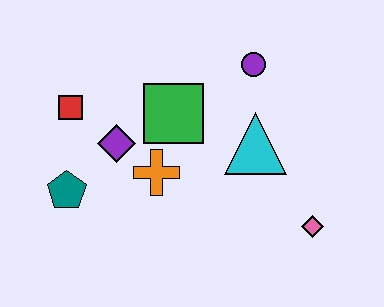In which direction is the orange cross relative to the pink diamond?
The orange cross is to the left of the pink diamond.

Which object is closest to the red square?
The purple diamond is closest to the red square.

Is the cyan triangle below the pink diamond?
No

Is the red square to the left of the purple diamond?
Yes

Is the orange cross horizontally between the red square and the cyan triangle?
Yes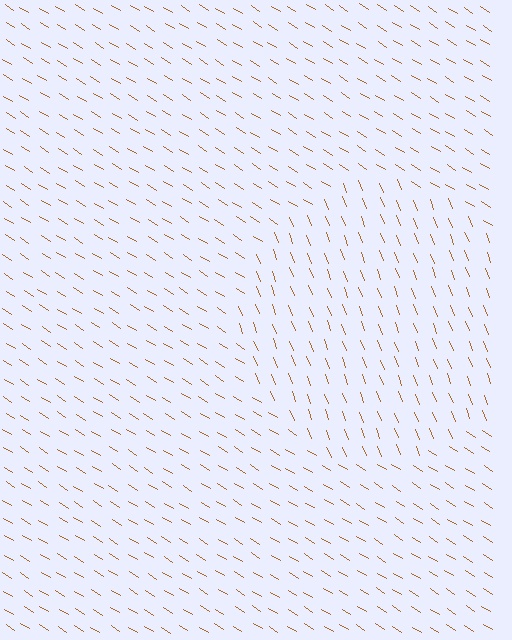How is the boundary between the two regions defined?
The boundary is defined purely by a change in line orientation (approximately 37 degrees difference). All lines are the same color and thickness.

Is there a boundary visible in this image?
Yes, there is a texture boundary formed by a change in line orientation.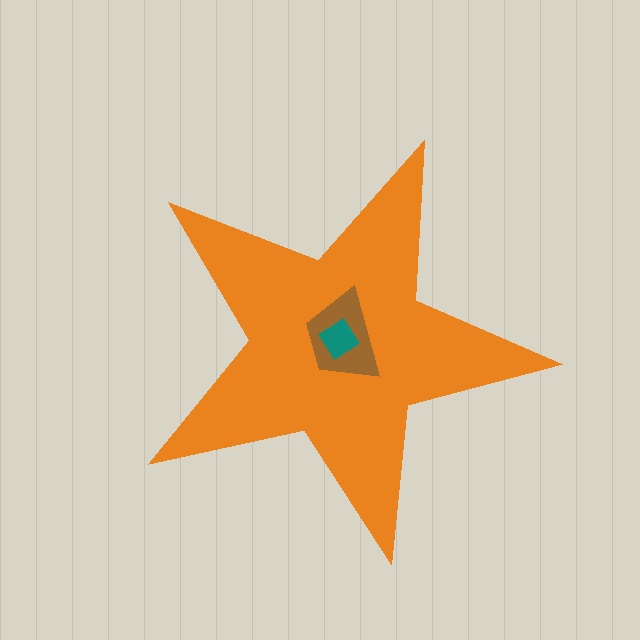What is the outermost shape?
The orange star.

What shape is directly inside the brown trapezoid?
The teal diamond.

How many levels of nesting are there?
3.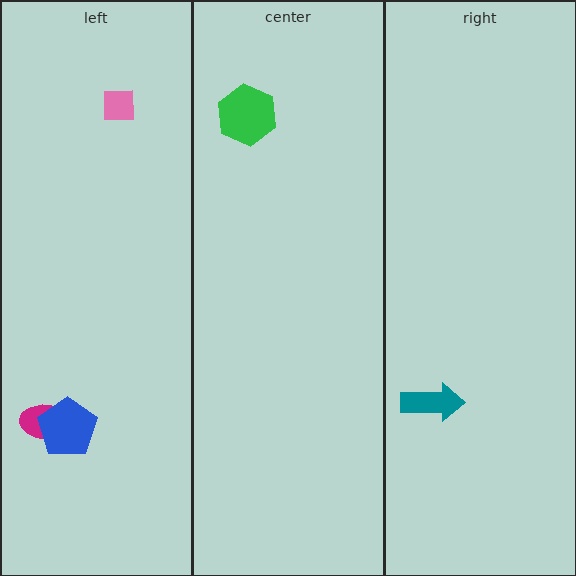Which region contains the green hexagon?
The center region.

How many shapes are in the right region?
1.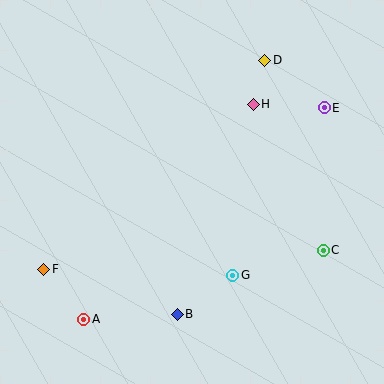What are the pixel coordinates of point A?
Point A is at (84, 319).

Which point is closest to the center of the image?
Point G at (233, 275) is closest to the center.